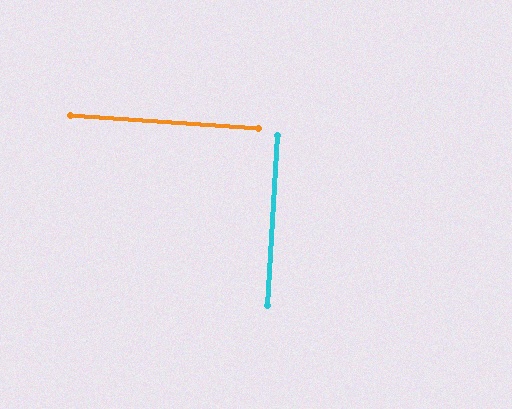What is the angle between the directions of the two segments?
Approximately 90 degrees.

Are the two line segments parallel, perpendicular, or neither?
Perpendicular — they meet at approximately 90°.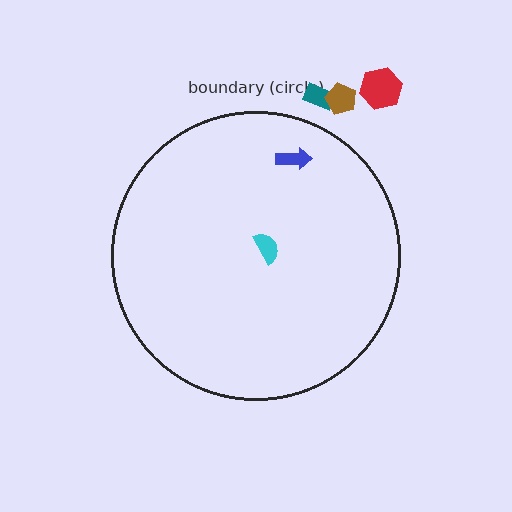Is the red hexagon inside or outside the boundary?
Outside.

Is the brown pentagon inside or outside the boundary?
Outside.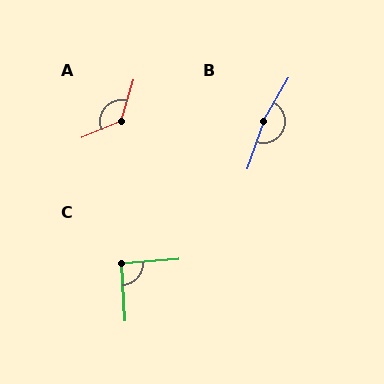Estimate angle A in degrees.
Approximately 130 degrees.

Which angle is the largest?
B, at approximately 169 degrees.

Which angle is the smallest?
C, at approximately 90 degrees.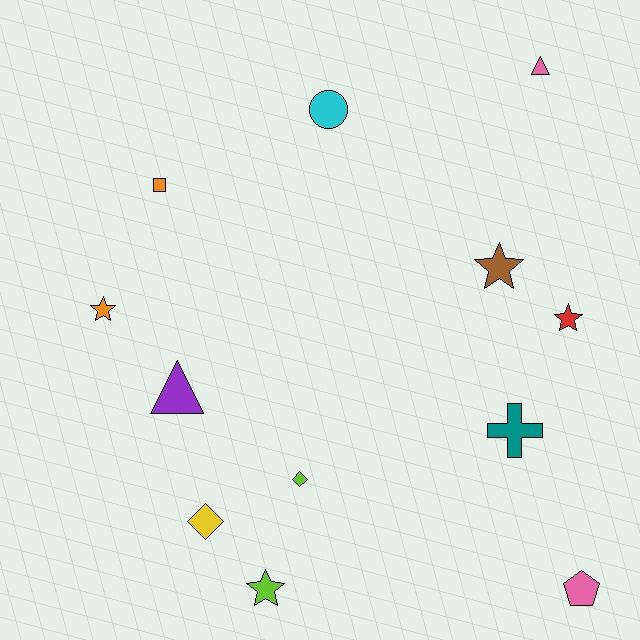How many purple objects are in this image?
There is 1 purple object.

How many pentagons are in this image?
There is 1 pentagon.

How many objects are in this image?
There are 12 objects.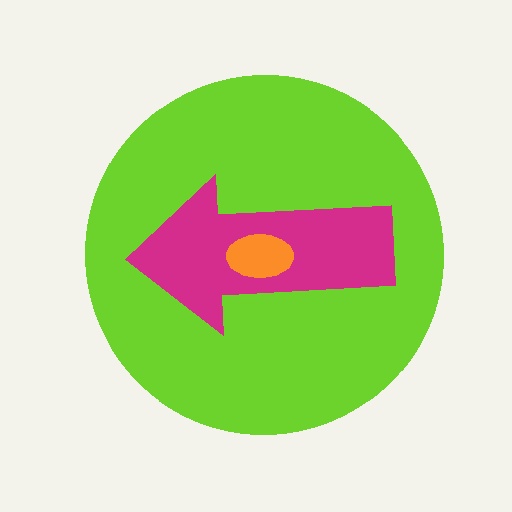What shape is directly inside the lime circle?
The magenta arrow.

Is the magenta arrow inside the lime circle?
Yes.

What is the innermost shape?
The orange ellipse.